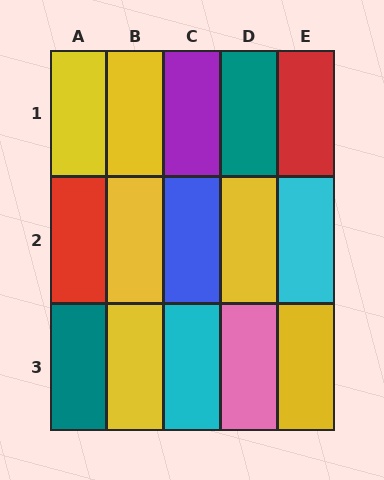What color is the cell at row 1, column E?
Red.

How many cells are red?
2 cells are red.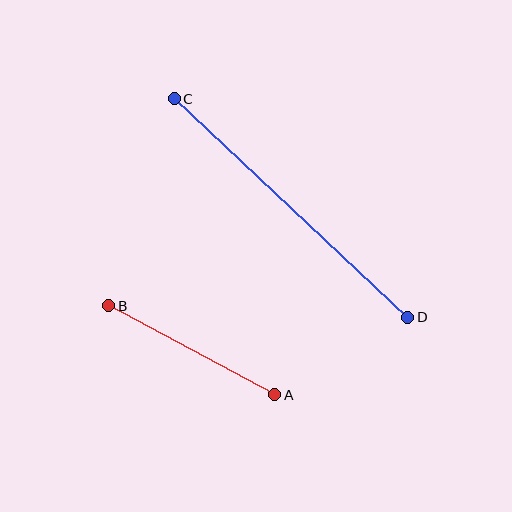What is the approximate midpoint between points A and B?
The midpoint is at approximately (192, 350) pixels.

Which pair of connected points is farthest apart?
Points C and D are farthest apart.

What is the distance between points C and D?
The distance is approximately 320 pixels.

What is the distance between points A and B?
The distance is approximately 188 pixels.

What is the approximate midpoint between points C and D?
The midpoint is at approximately (291, 208) pixels.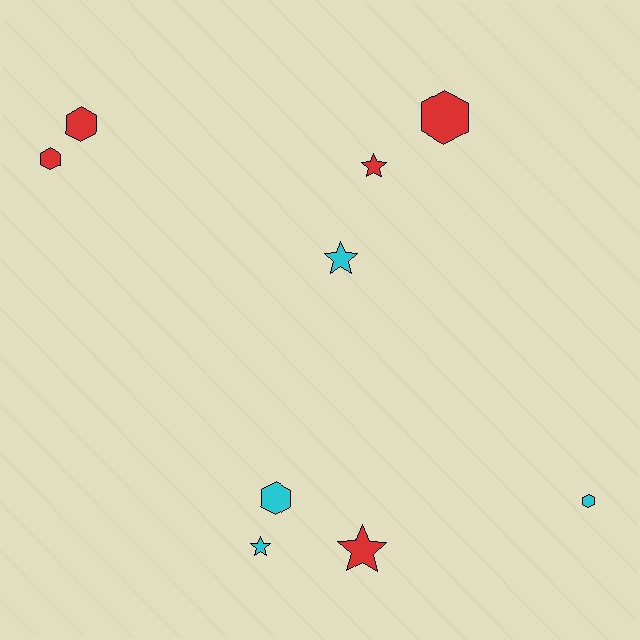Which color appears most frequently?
Red, with 5 objects.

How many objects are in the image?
There are 9 objects.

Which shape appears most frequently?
Hexagon, with 5 objects.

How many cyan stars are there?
There are 2 cyan stars.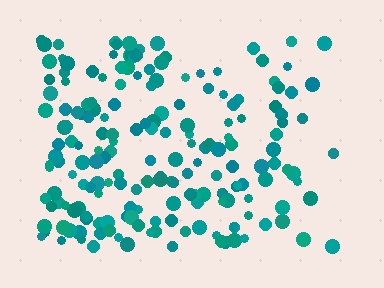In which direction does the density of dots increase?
From right to left, with the left side densest.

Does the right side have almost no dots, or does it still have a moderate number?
Still a moderate number, just noticeably fewer than the left.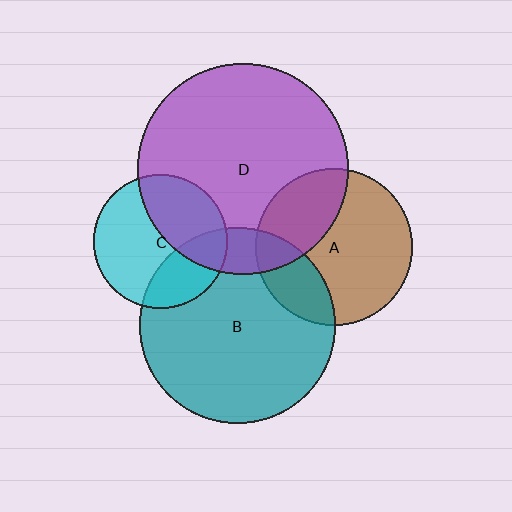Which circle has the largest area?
Circle D (purple).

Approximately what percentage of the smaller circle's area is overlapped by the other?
Approximately 15%.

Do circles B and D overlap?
Yes.